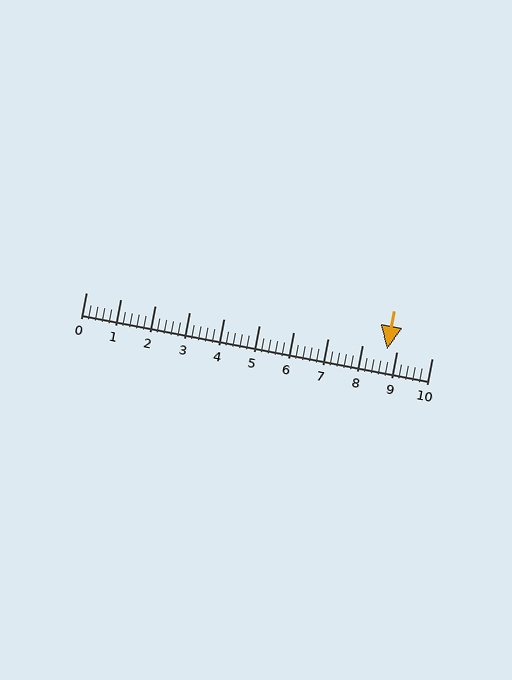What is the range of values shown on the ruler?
The ruler shows values from 0 to 10.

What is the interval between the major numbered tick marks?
The major tick marks are spaced 1 units apart.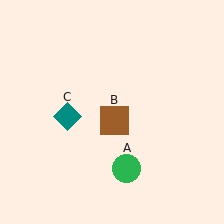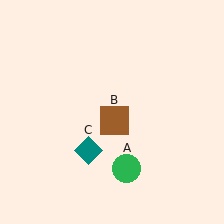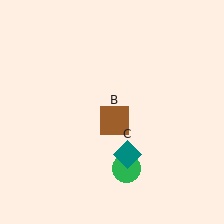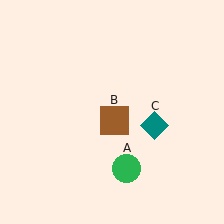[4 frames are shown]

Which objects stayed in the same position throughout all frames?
Green circle (object A) and brown square (object B) remained stationary.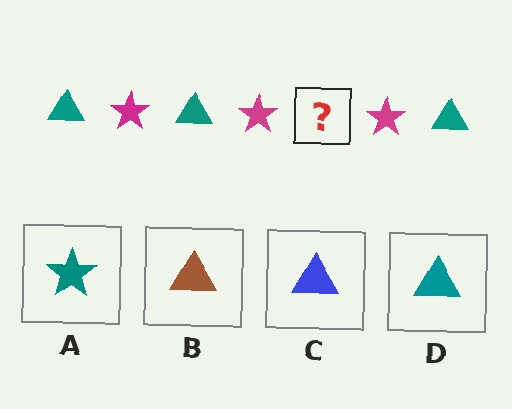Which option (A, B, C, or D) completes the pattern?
D.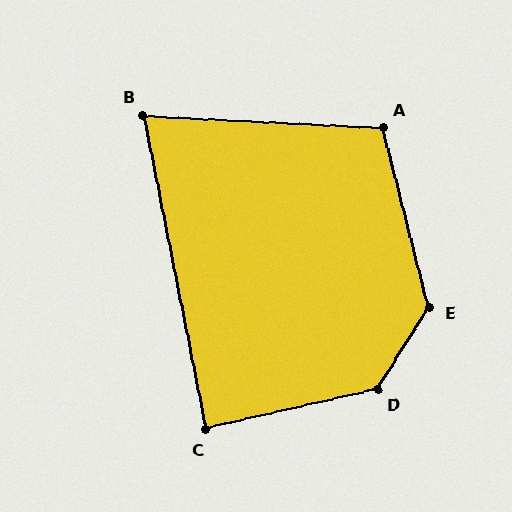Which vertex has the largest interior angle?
D, at approximately 135 degrees.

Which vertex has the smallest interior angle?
B, at approximately 76 degrees.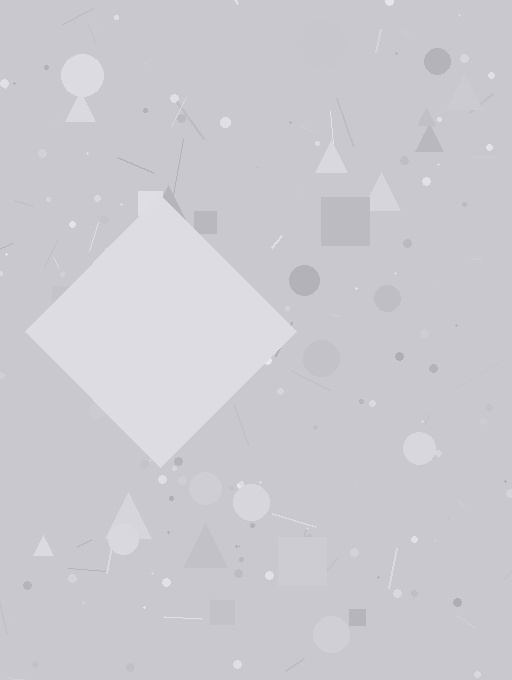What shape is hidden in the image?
A diamond is hidden in the image.